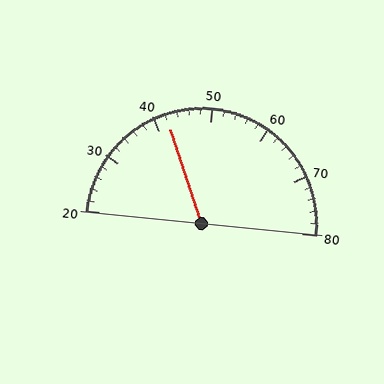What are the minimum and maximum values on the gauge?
The gauge ranges from 20 to 80.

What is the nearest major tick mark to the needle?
The nearest major tick mark is 40.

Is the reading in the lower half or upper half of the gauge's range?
The reading is in the lower half of the range (20 to 80).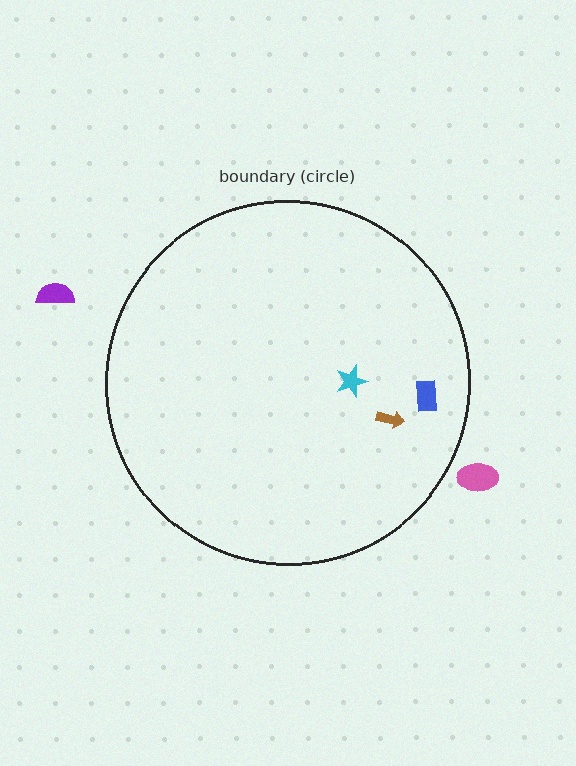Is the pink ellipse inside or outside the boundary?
Outside.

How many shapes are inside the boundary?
3 inside, 2 outside.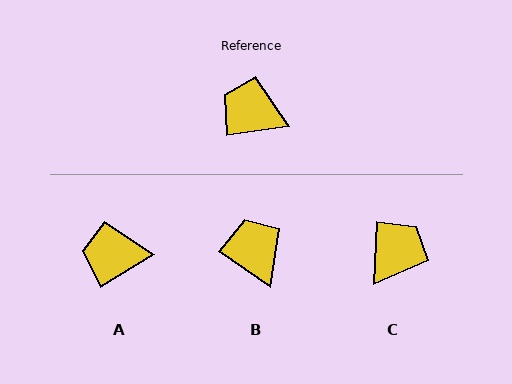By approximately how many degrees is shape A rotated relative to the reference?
Approximately 23 degrees counter-clockwise.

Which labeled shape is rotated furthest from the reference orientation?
C, about 100 degrees away.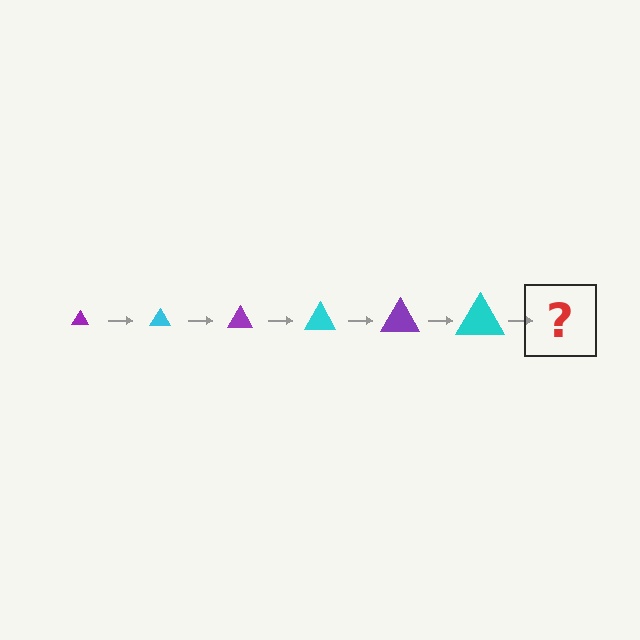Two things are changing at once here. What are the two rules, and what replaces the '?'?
The two rules are that the triangle grows larger each step and the color cycles through purple and cyan. The '?' should be a purple triangle, larger than the previous one.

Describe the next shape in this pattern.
It should be a purple triangle, larger than the previous one.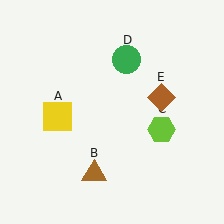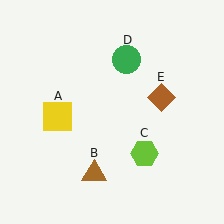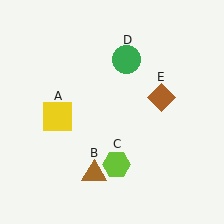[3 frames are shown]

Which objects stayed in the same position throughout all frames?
Yellow square (object A) and brown triangle (object B) and green circle (object D) and brown diamond (object E) remained stationary.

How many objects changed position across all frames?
1 object changed position: lime hexagon (object C).